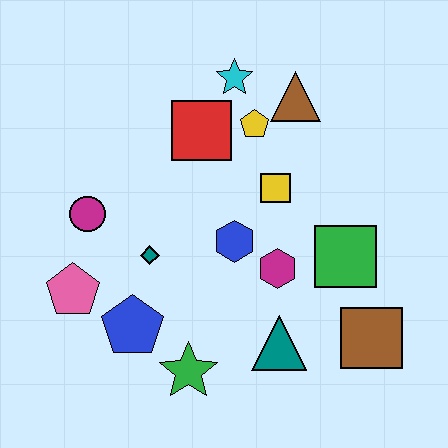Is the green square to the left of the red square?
No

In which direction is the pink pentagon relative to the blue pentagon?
The pink pentagon is to the left of the blue pentagon.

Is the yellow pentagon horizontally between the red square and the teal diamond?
No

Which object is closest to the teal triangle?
The magenta hexagon is closest to the teal triangle.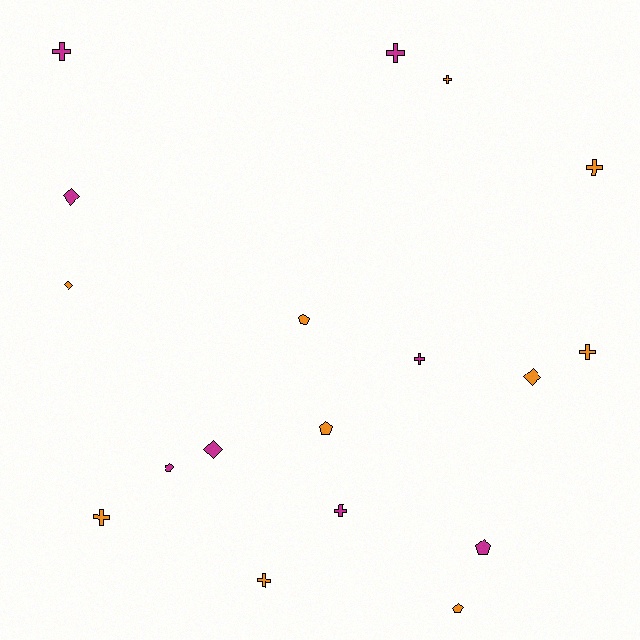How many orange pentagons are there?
There are 3 orange pentagons.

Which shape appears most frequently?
Cross, with 9 objects.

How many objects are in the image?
There are 18 objects.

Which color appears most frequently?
Orange, with 10 objects.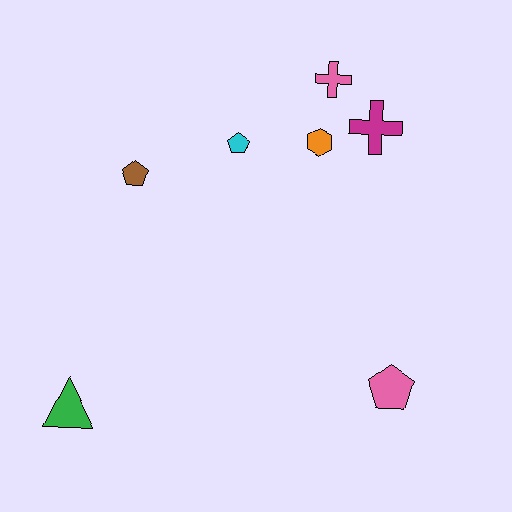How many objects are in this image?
There are 7 objects.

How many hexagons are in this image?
There is 1 hexagon.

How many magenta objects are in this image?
There is 1 magenta object.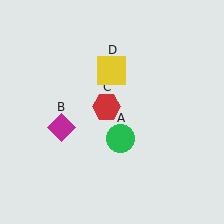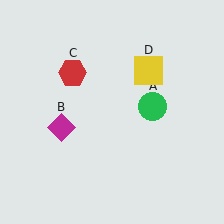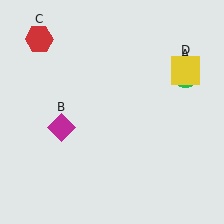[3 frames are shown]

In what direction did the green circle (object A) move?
The green circle (object A) moved up and to the right.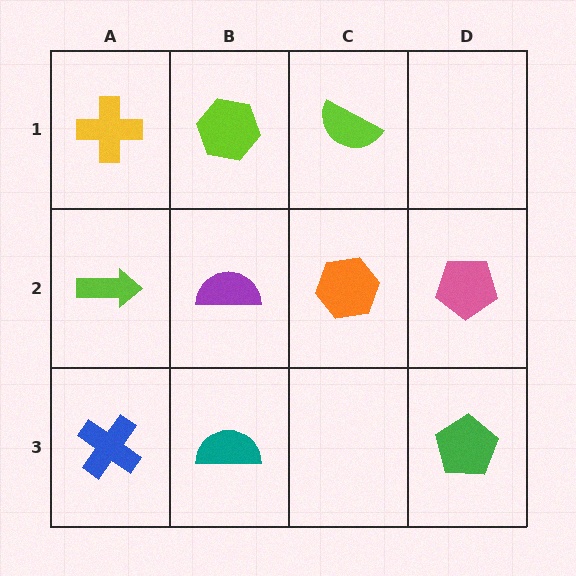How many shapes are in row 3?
3 shapes.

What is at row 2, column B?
A purple semicircle.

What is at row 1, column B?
A lime hexagon.